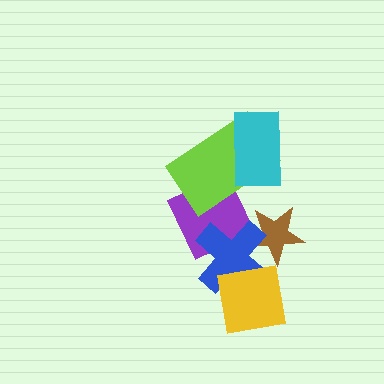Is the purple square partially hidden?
Yes, it is partially covered by another shape.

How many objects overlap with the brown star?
1 object overlaps with the brown star.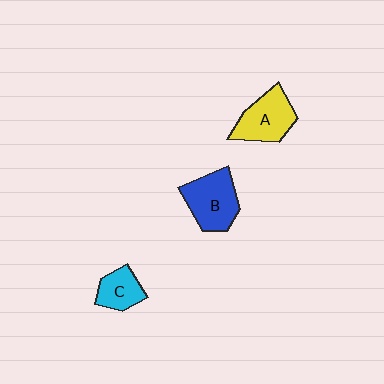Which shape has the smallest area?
Shape C (cyan).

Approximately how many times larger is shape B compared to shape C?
Approximately 1.7 times.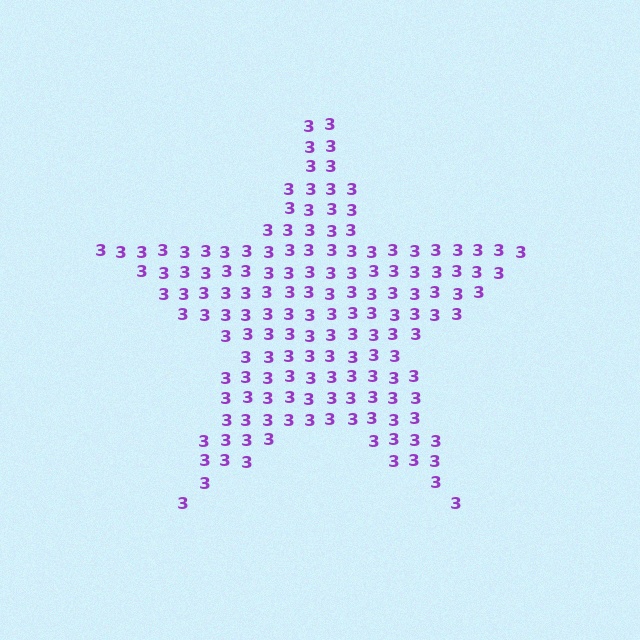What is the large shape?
The large shape is a star.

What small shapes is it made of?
It is made of small digit 3's.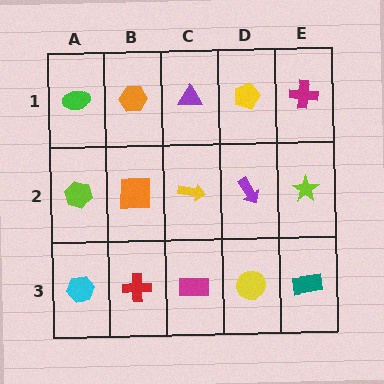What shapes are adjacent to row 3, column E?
A lime star (row 2, column E), a yellow circle (row 3, column D).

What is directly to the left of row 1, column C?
An orange hexagon.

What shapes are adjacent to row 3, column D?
A purple arrow (row 2, column D), a magenta rectangle (row 3, column C), a teal rectangle (row 3, column E).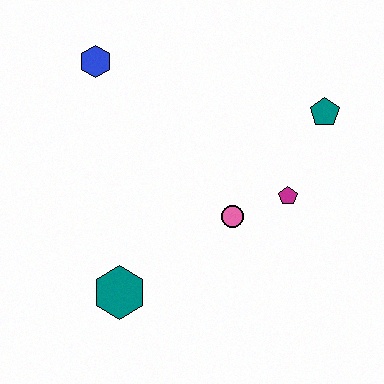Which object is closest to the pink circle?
The magenta pentagon is closest to the pink circle.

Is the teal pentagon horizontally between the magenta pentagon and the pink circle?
No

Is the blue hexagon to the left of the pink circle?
Yes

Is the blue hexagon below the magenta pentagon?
No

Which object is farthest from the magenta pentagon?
The blue hexagon is farthest from the magenta pentagon.